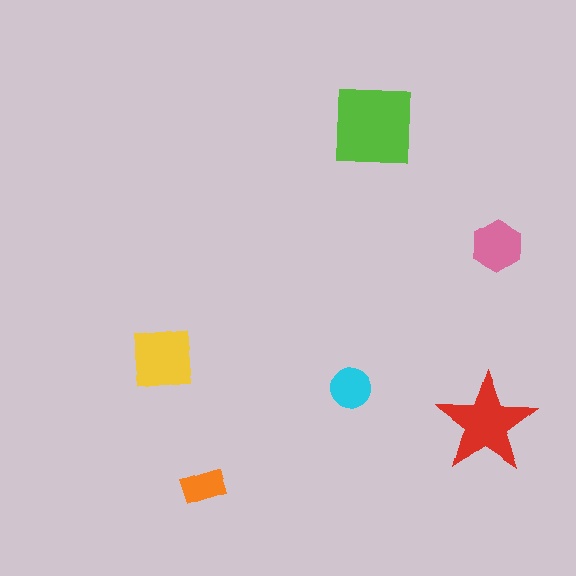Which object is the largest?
The lime square.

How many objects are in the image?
There are 6 objects in the image.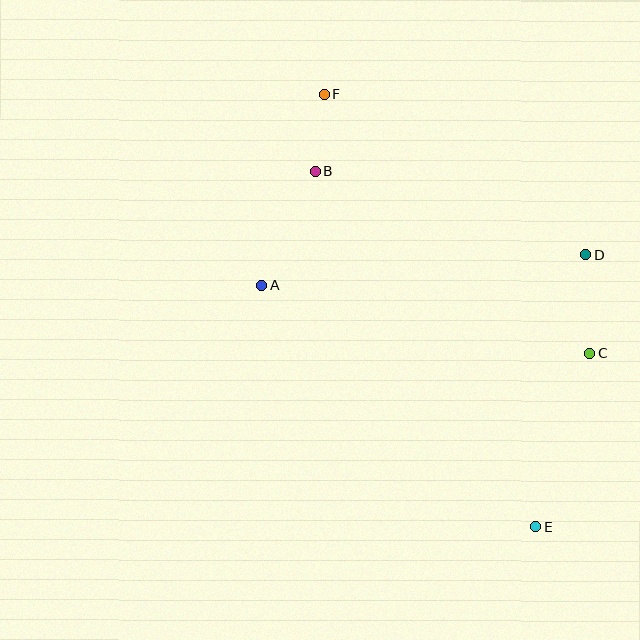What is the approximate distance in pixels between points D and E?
The distance between D and E is approximately 277 pixels.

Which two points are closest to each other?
Points B and F are closest to each other.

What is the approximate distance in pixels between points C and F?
The distance between C and F is approximately 371 pixels.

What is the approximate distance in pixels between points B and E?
The distance between B and E is approximately 418 pixels.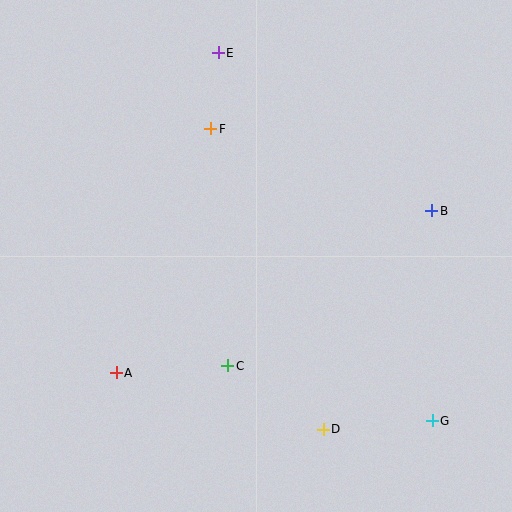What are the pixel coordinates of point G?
Point G is at (432, 421).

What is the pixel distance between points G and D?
The distance between G and D is 109 pixels.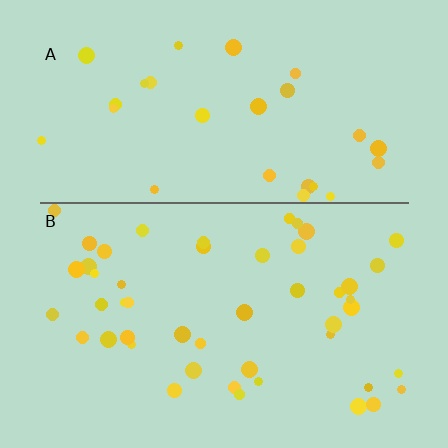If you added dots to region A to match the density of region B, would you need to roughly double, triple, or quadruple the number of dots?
Approximately double.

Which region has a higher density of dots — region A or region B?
B (the bottom).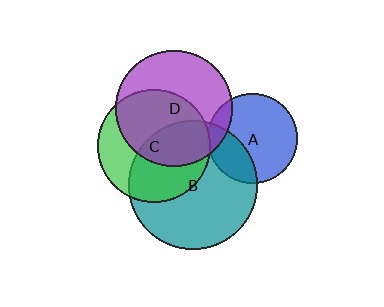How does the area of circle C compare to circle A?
Approximately 1.6 times.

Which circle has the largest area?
Circle B (teal).